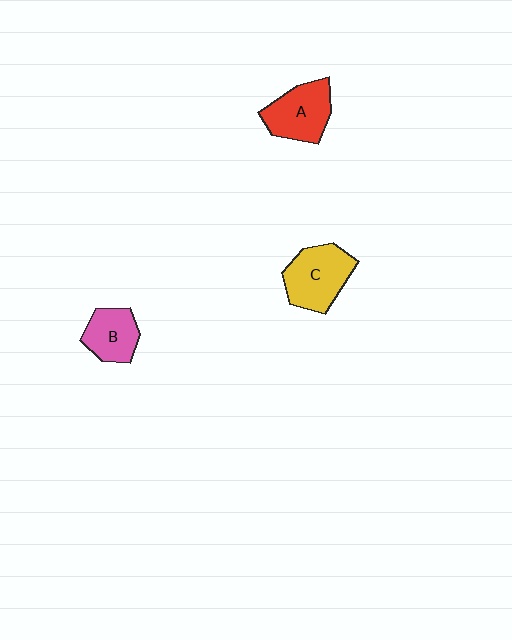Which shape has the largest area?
Shape C (yellow).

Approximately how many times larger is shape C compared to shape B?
Approximately 1.4 times.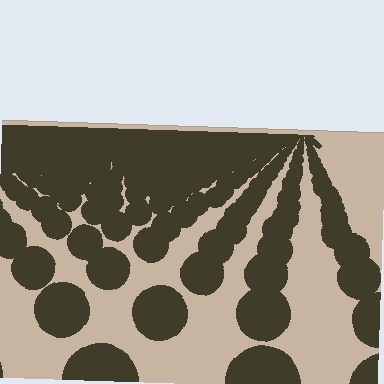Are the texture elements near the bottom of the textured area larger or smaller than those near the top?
Larger. Near the bottom, elements are closer to the viewer and appear at a bigger on-screen size.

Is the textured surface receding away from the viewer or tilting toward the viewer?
The surface is receding away from the viewer. Texture elements get smaller and denser toward the top.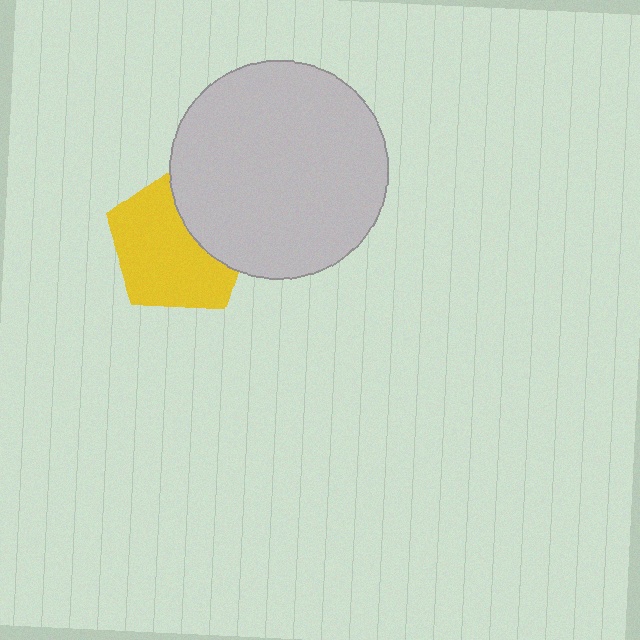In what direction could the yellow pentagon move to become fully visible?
The yellow pentagon could move left. That would shift it out from behind the light gray circle entirely.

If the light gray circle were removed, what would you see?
You would see the complete yellow pentagon.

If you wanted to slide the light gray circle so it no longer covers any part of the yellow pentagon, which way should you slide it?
Slide it right — that is the most direct way to separate the two shapes.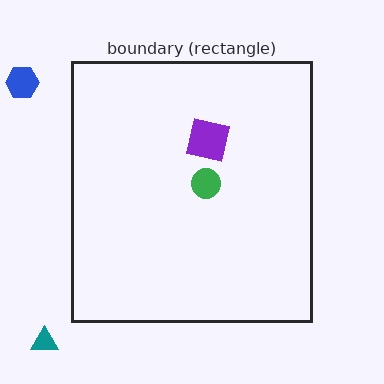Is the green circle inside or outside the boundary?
Inside.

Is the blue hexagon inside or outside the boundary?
Outside.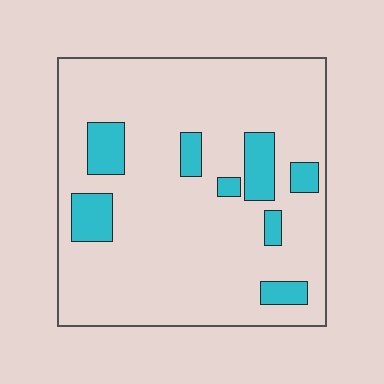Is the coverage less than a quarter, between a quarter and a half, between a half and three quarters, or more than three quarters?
Less than a quarter.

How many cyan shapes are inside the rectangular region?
8.